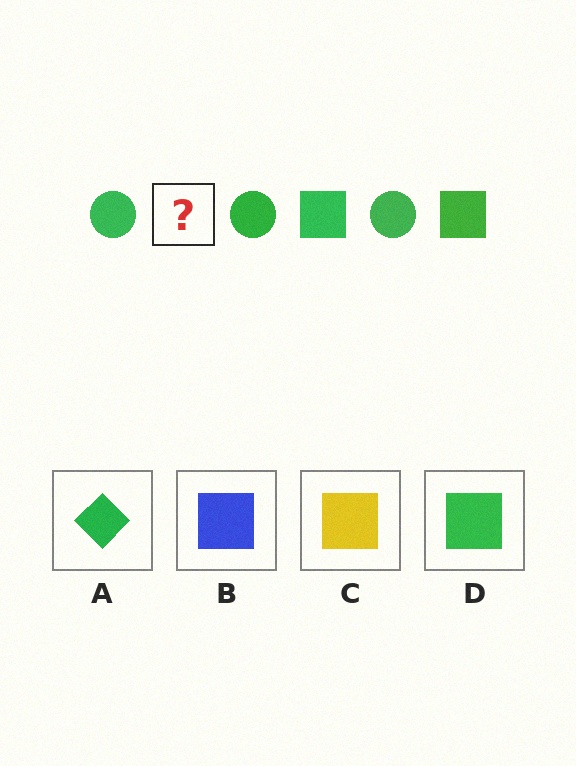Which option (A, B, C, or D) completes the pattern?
D.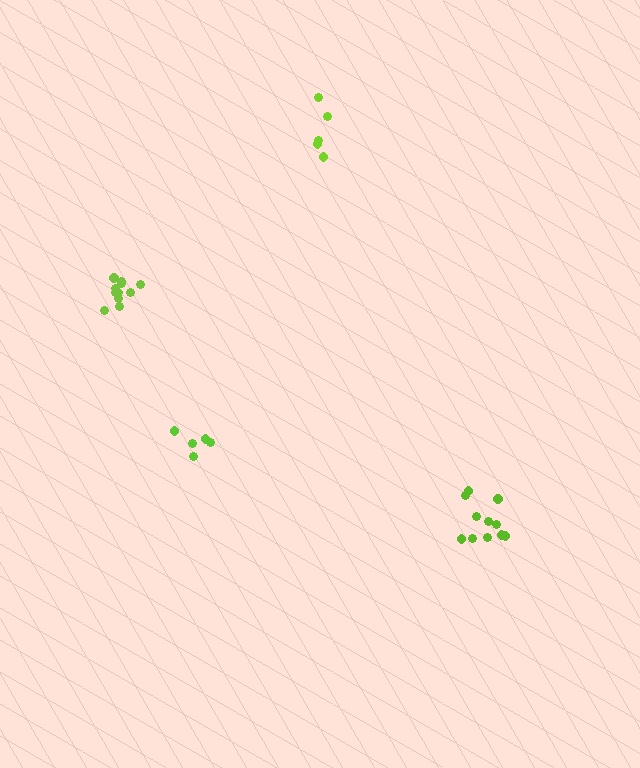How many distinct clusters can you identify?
There are 4 distinct clusters.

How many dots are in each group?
Group 1: 11 dots, Group 2: 5 dots, Group 3: 11 dots, Group 4: 6 dots (33 total).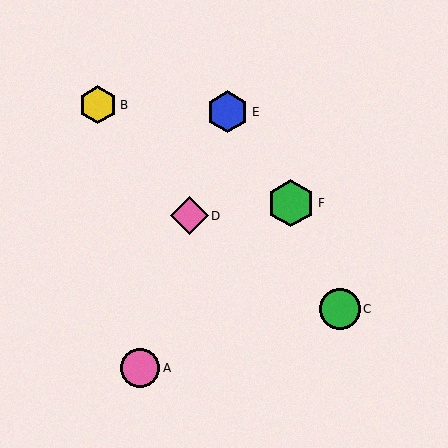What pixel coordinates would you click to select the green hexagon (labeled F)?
Click at (291, 203) to select the green hexagon F.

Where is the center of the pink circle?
The center of the pink circle is at (140, 368).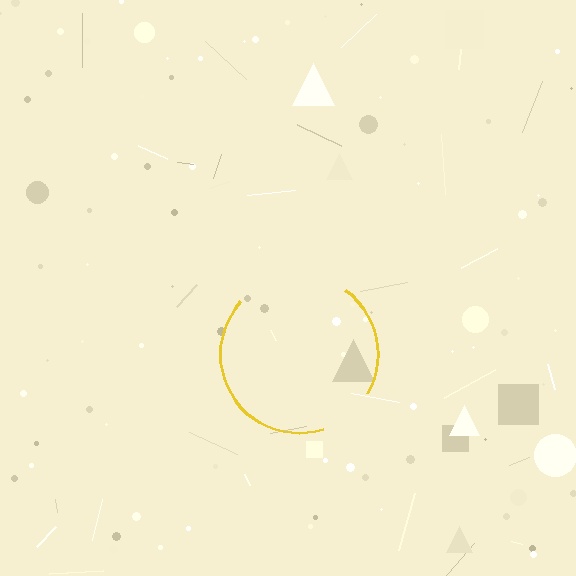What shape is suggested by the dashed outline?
The dashed outline suggests a circle.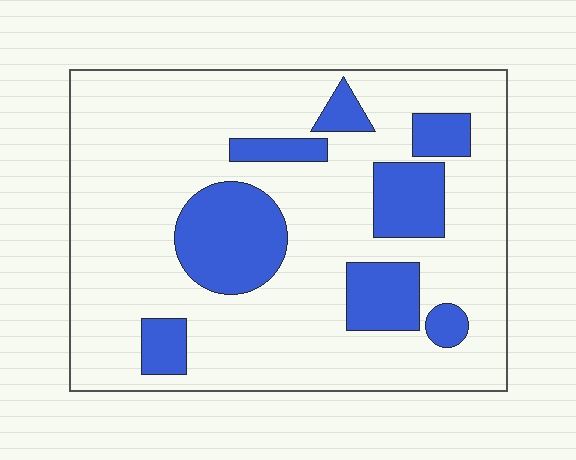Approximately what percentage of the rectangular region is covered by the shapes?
Approximately 20%.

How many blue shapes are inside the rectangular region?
8.